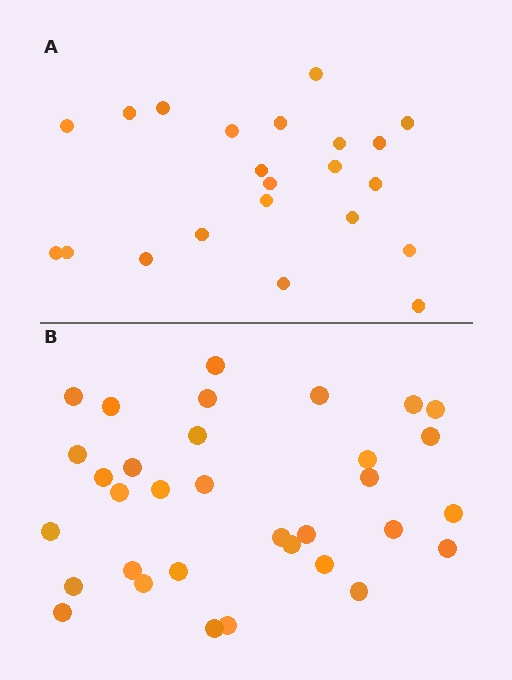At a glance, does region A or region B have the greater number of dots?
Region B (the bottom region) has more dots.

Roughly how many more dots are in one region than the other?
Region B has roughly 12 or so more dots than region A.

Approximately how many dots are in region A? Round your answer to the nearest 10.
About 20 dots. (The exact count is 22, which rounds to 20.)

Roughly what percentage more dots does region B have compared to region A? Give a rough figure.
About 50% more.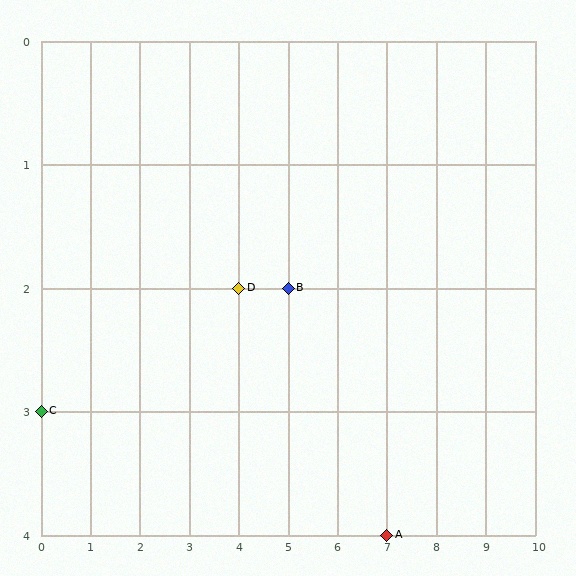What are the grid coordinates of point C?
Point C is at grid coordinates (0, 3).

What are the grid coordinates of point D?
Point D is at grid coordinates (4, 2).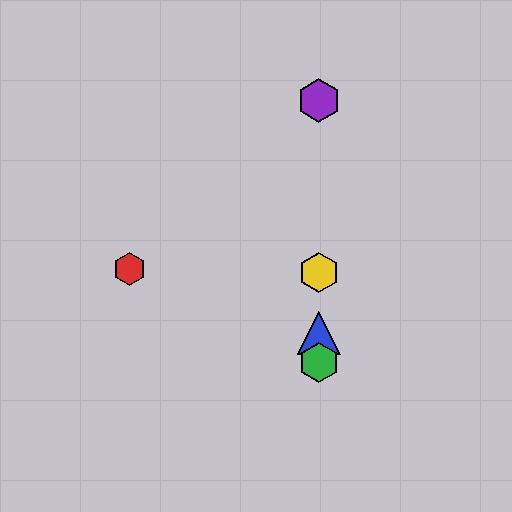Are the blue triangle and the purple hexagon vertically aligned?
Yes, both are at x≈319.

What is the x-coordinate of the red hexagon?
The red hexagon is at x≈130.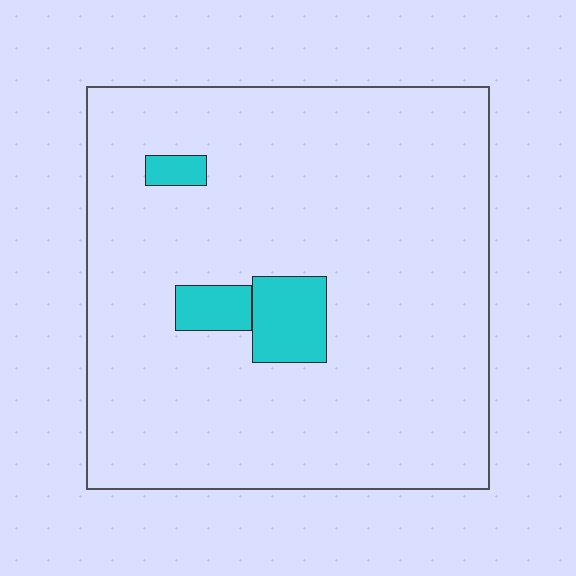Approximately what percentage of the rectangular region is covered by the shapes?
Approximately 5%.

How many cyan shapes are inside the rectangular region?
3.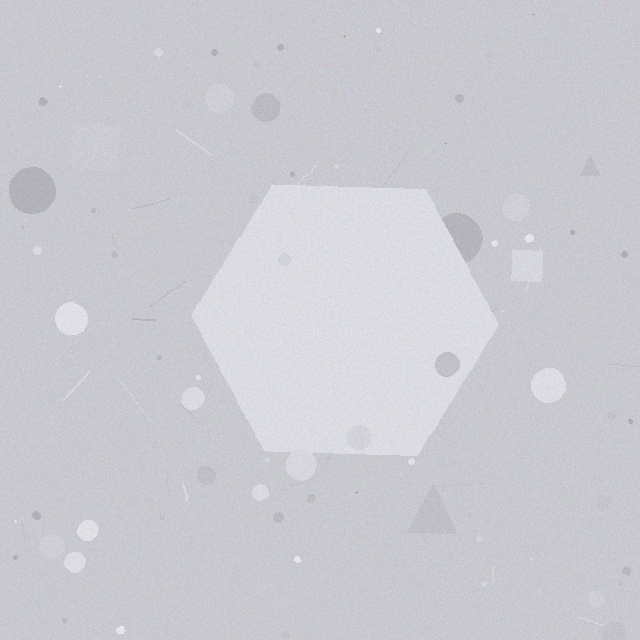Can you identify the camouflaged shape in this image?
The camouflaged shape is a hexagon.